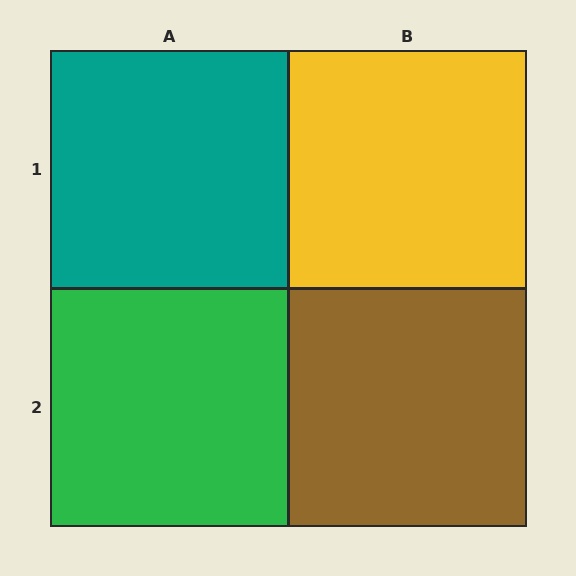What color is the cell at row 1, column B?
Yellow.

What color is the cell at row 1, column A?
Teal.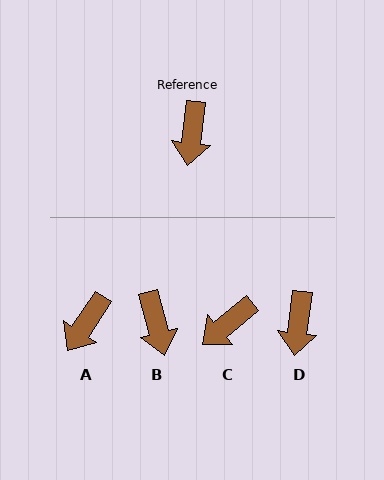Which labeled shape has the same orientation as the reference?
D.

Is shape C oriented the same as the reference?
No, it is off by about 44 degrees.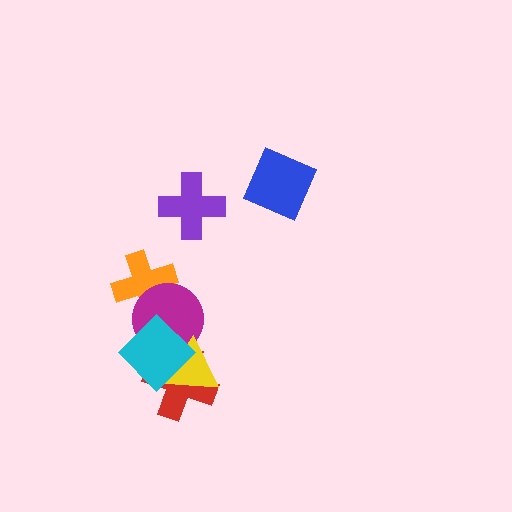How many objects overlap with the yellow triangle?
3 objects overlap with the yellow triangle.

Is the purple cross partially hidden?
No, no other shape covers it.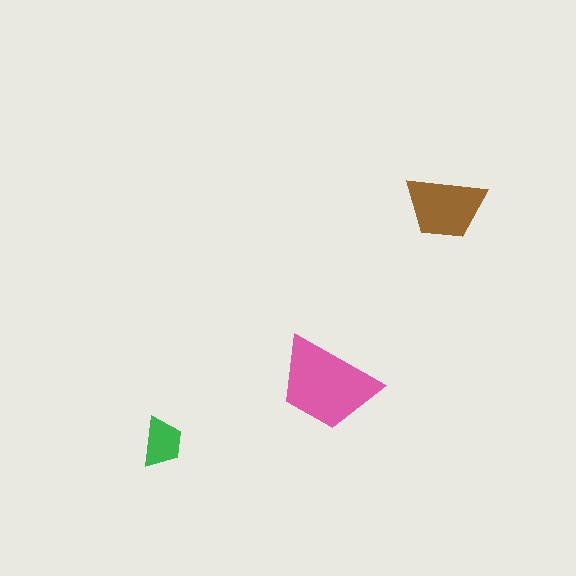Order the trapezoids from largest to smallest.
the pink one, the brown one, the green one.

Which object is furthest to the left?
The green trapezoid is leftmost.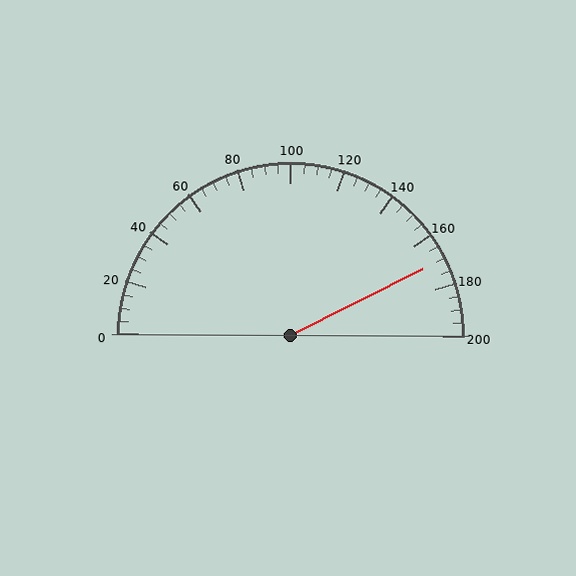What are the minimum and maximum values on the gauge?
The gauge ranges from 0 to 200.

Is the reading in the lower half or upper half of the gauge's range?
The reading is in the upper half of the range (0 to 200).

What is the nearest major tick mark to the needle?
The nearest major tick mark is 160.